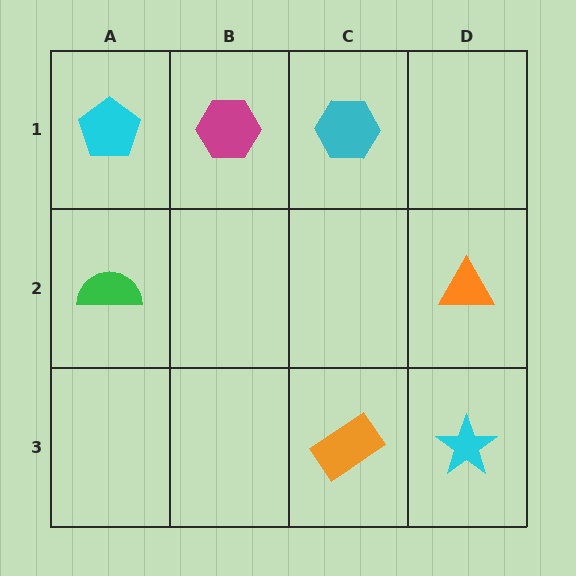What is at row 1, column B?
A magenta hexagon.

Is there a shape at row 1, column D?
No, that cell is empty.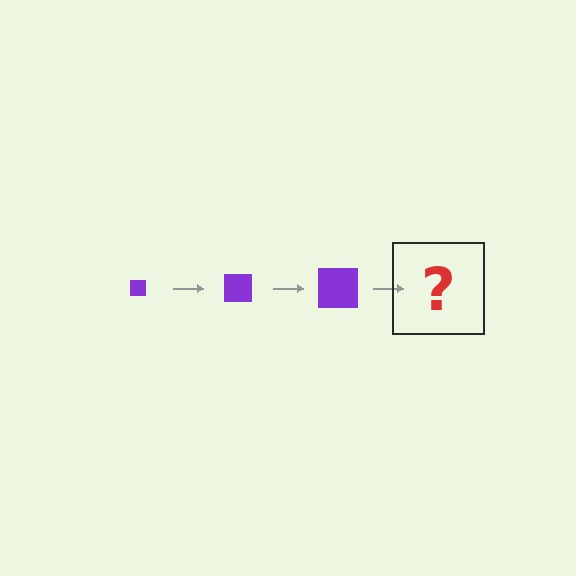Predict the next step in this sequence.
The next step is a purple square, larger than the previous one.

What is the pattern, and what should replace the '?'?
The pattern is that the square gets progressively larger each step. The '?' should be a purple square, larger than the previous one.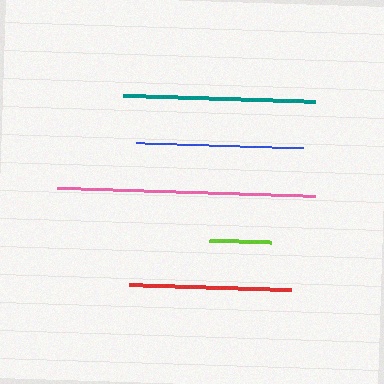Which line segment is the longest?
The pink line is the longest at approximately 258 pixels.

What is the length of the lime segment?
The lime segment is approximately 62 pixels long.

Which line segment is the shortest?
The lime line is the shortest at approximately 62 pixels.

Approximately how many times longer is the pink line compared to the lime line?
The pink line is approximately 4.2 times the length of the lime line.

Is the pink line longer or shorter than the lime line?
The pink line is longer than the lime line.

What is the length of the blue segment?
The blue segment is approximately 169 pixels long.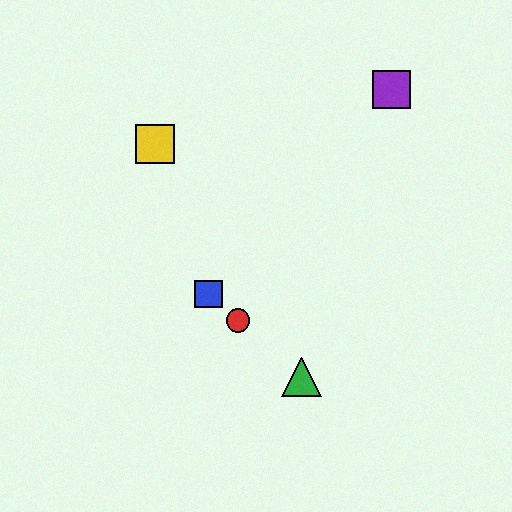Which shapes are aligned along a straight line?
The red circle, the blue square, the green triangle are aligned along a straight line.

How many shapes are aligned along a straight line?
3 shapes (the red circle, the blue square, the green triangle) are aligned along a straight line.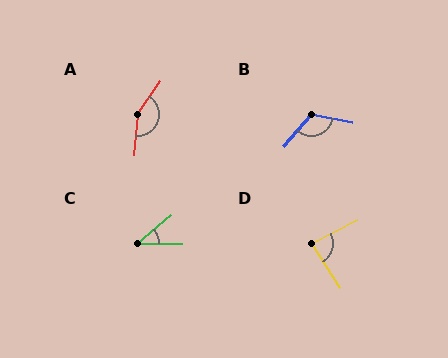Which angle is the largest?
A, at approximately 150 degrees.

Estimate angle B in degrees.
Approximately 120 degrees.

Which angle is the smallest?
C, at approximately 41 degrees.